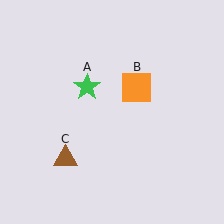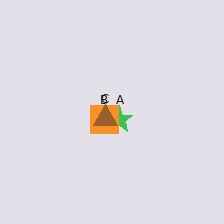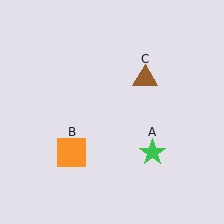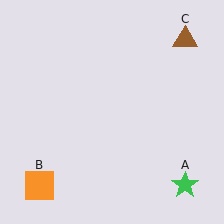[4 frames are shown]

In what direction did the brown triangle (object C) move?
The brown triangle (object C) moved up and to the right.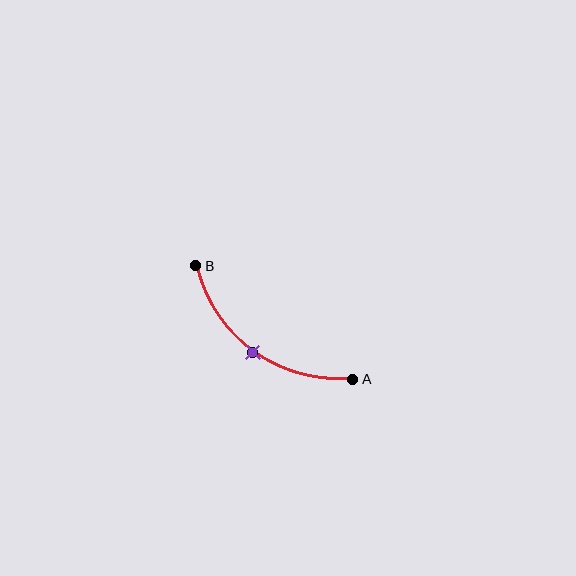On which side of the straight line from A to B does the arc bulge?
The arc bulges below and to the left of the straight line connecting A and B.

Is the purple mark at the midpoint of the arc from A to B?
Yes. The purple mark lies on the arc at equal arc-length from both A and B — it is the arc midpoint.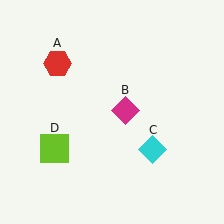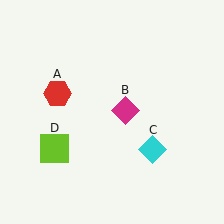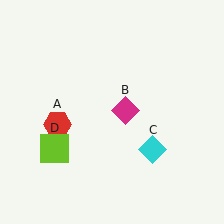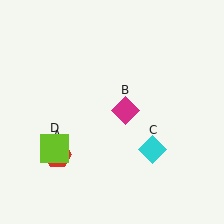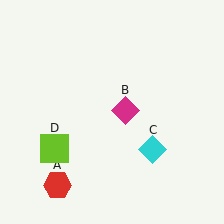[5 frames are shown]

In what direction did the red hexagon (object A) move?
The red hexagon (object A) moved down.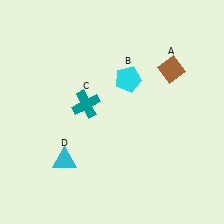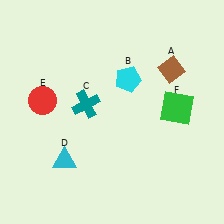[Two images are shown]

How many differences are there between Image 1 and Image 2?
There are 2 differences between the two images.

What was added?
A red circle (E), a green square (F) were added in Image 2.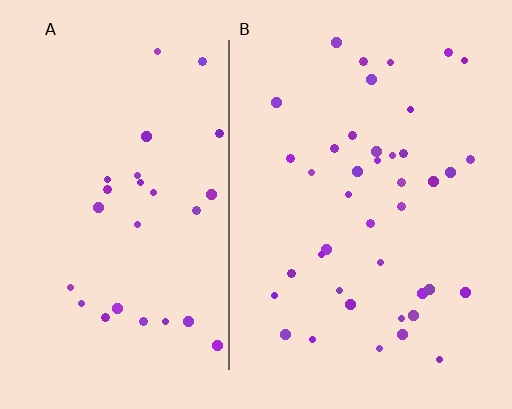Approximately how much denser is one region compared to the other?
Approximately 1.5× — region B over region A.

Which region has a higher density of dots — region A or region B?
B (the right).